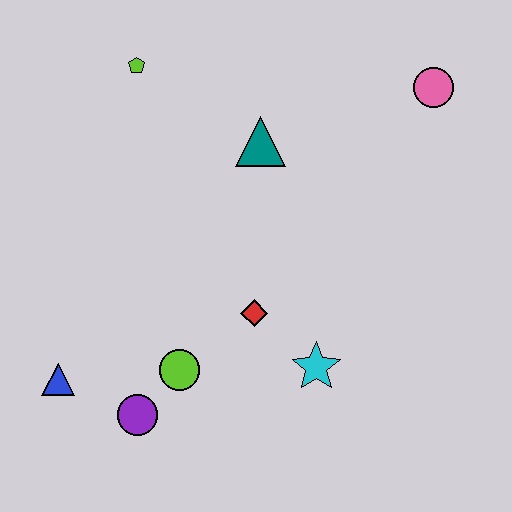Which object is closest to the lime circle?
The purple circle is closest to the lime circle.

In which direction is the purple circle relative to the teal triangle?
The purple circle is below the teal triangle.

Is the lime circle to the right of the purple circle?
Yes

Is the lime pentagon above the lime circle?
Yes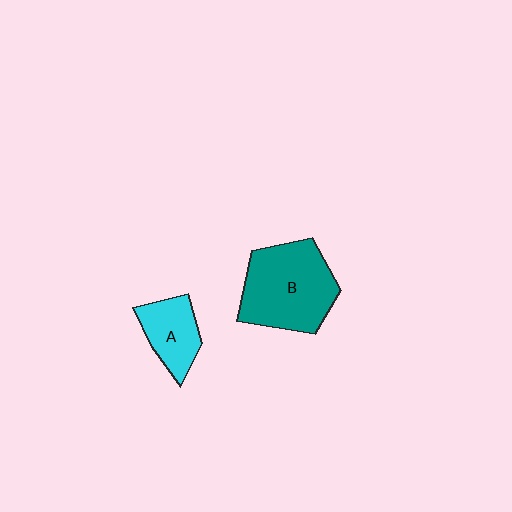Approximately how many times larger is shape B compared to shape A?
Approximately 2.0 times.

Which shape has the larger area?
Shape B (teal).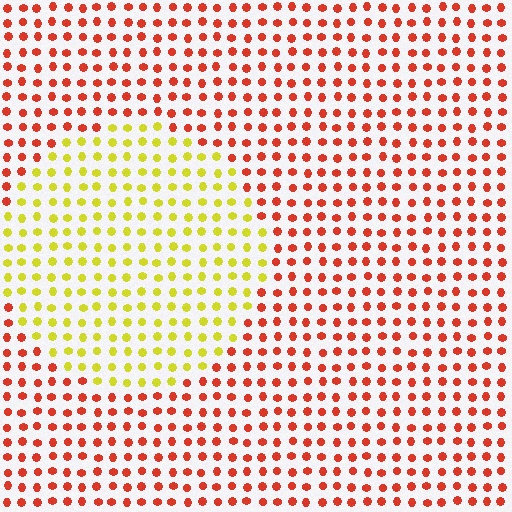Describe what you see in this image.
The image is filled with small red elements in a uniform arrangement. A circle-shaped region is visible where the elements are tinted to a slightly different hue, forming a subtle color boundary.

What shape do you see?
I see a circle.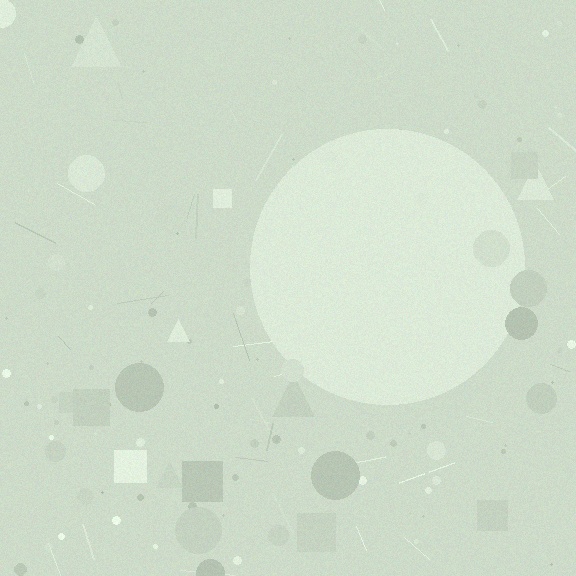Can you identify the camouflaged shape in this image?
The camouflaged shape is a circle.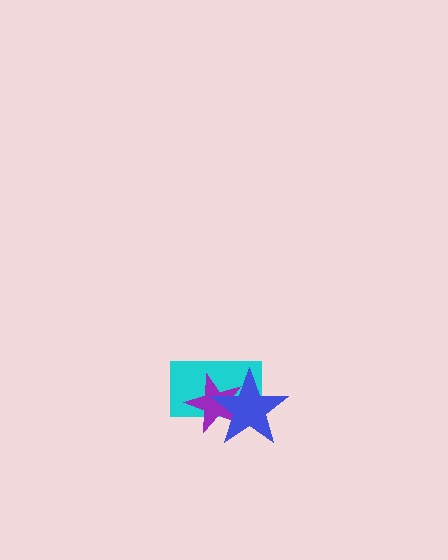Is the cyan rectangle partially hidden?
Yes, it is partially covered by another shape.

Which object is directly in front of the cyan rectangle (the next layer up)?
The purple star is directly in front of the cyan rectangle.